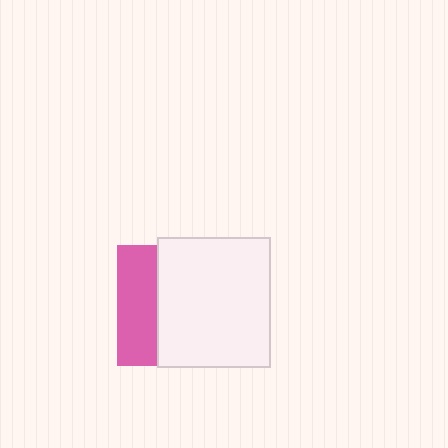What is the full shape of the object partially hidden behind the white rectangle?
The partially hidden object is a pink square.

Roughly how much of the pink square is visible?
A small part of it is visible (roughly 33%).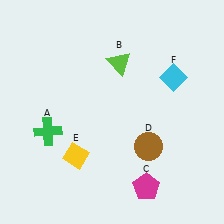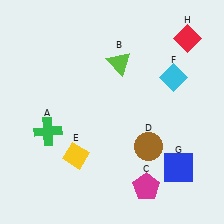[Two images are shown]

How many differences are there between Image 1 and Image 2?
There are 2 differences between the two images.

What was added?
A blue square (G), a red diamond (H) were added in Image 2.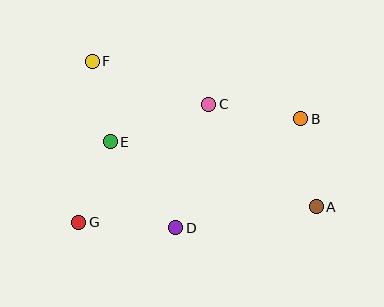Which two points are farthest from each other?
Points A and F are farthest from each other.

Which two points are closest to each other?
Points E and F are closest to each other.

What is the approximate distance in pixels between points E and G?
The distance between E and G is approximately 86 pixels.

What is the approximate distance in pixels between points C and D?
The distance between C and D is approximately 128 pixels.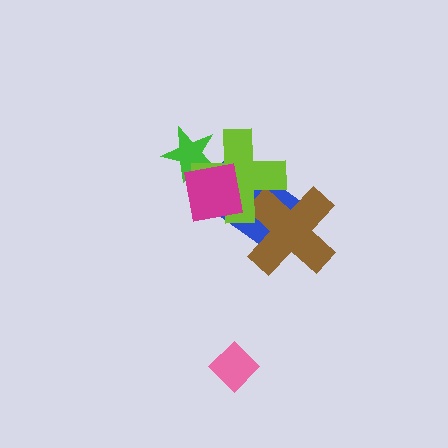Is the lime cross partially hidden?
Yes, it is partially covered by another shape.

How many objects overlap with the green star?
2 objects overlap with the green star.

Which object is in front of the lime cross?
The magenta square is in front of the lime cross.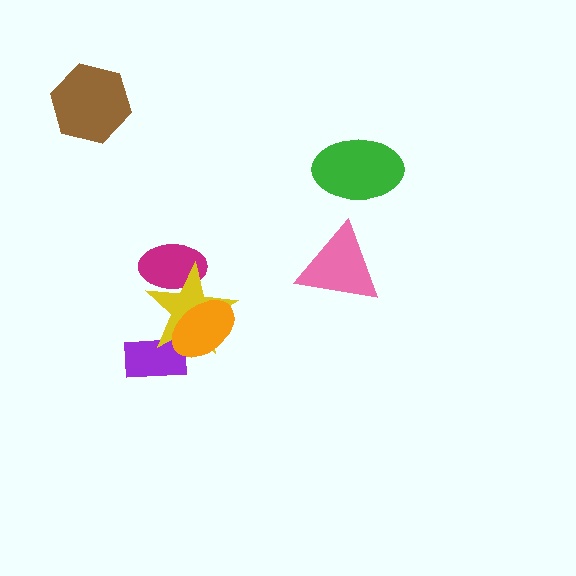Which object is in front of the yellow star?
The orange ellipse is in front of the yellow star.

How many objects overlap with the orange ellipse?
2 objects overlap with the orange ellipse.